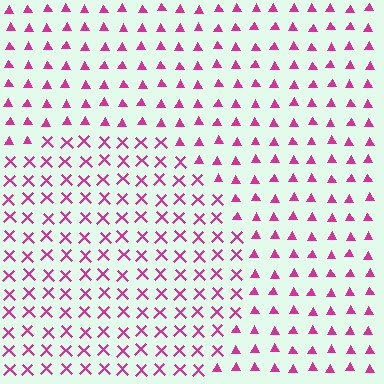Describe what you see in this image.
The image is filled with small magenta elements arranged in a uniform grid. A circle-shaped region contains X marks, while the surrounding area contains triangles. The boundary is defined purely by the change in element shape.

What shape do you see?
I see a circle.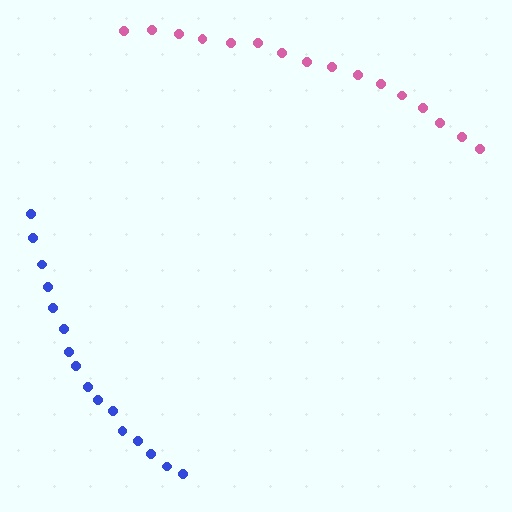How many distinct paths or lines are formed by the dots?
There are 2 distinct paths.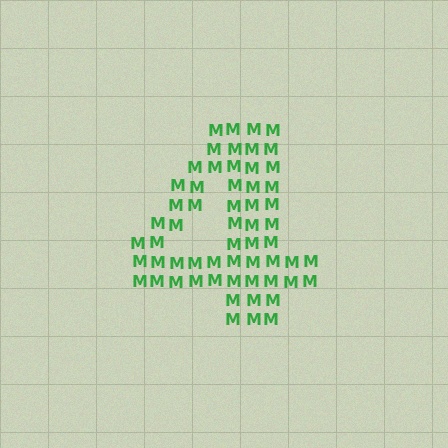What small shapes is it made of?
It is made of small letter M's.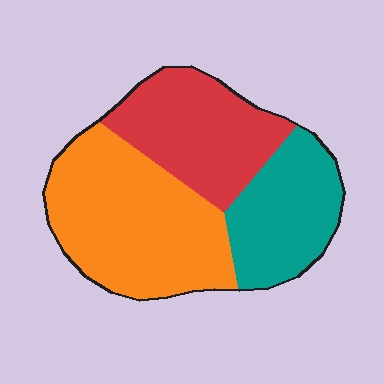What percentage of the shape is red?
Red covers 30% of the shape.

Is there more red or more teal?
Red.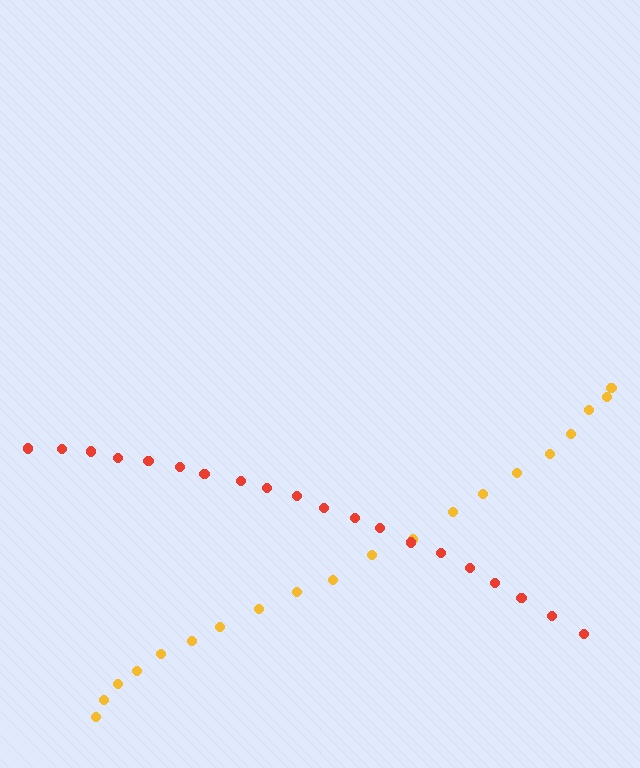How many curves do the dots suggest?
There are 2 distinct paths.